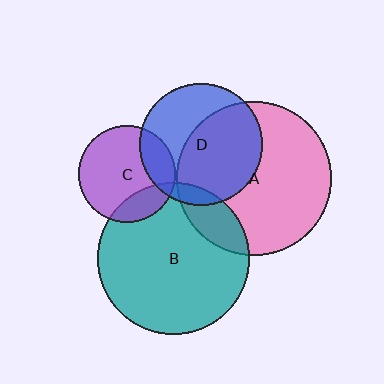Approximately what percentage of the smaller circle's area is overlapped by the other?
Approximately 20%.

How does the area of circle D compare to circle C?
Approximately 1.6 times.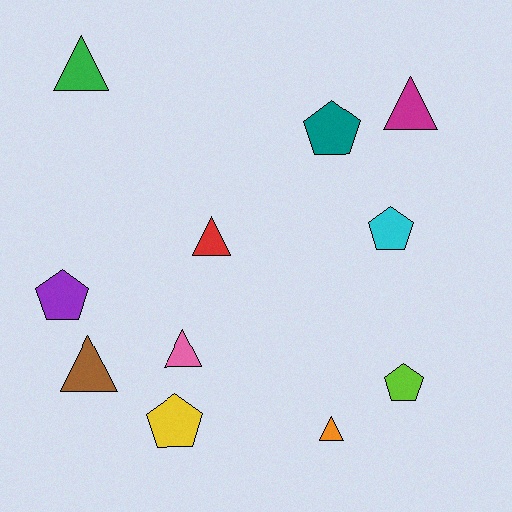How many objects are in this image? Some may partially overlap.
There are 11 objects.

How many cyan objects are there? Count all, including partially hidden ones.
There is 1 cyan object.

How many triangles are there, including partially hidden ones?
There are 6 triangles.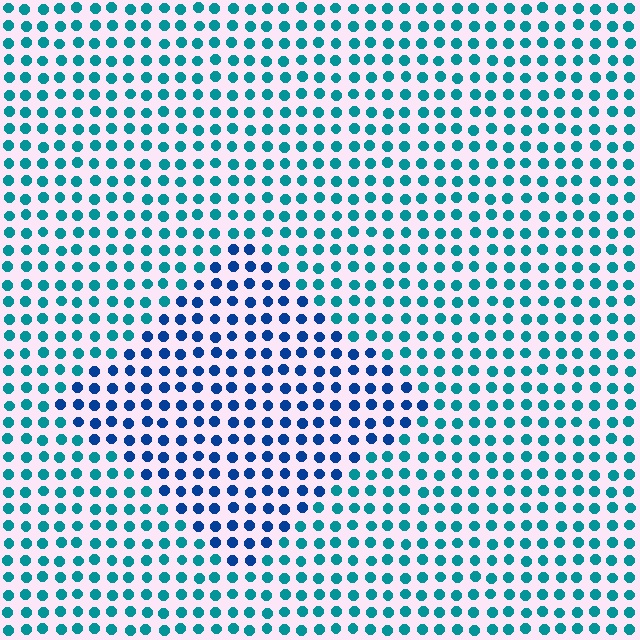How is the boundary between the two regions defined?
The boundary is defined purely by a slight shift in hue (about 35 degrees). Spacing, size, and orientation are identical on both sides.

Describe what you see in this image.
The image is filled with small teal elements in a uniform arrangement. A diamond-shaped region is visible where the elements are tinted to a slightly different hue, forming a subtle color boundary.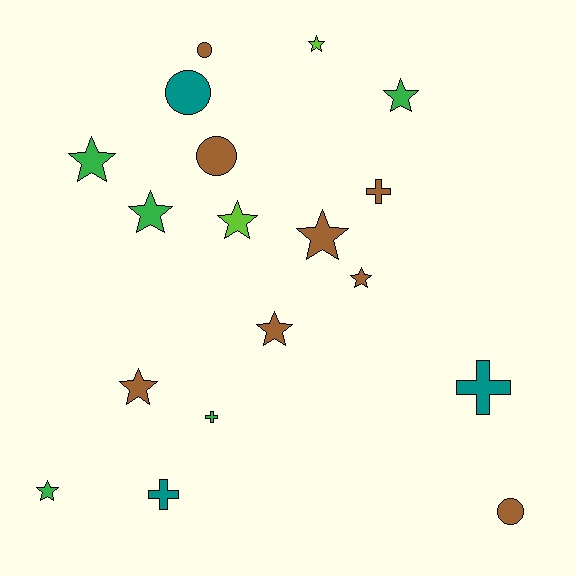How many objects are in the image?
There are 18 objects.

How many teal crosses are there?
There are 2 teal crosses.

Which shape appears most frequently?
Star, with 10 objects.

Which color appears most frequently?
Brown, with 8 objects.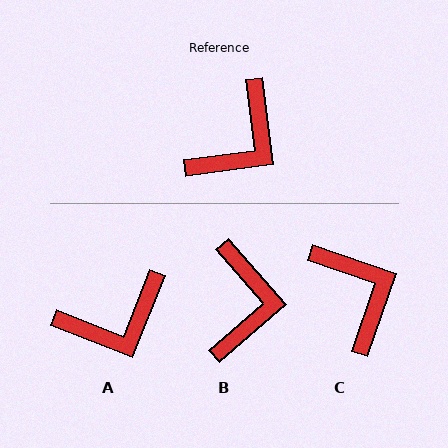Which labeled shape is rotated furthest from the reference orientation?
C, about 64 degrees away.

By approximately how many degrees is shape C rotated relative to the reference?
Approximately 64 degrees counter-clockwise.